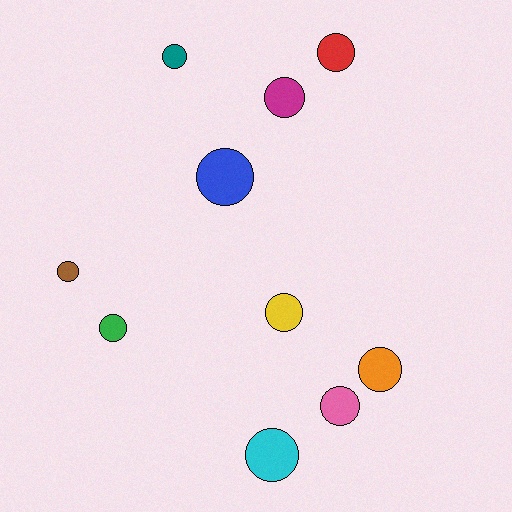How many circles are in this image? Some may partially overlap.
There are 10 circles.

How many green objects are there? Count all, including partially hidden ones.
There is 1 green object.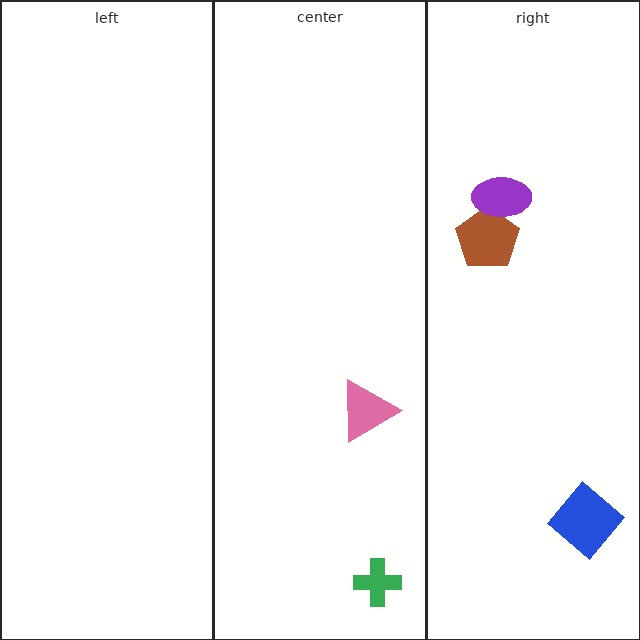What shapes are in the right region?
The brown pentagon, the purple ellipse, the blue diamond.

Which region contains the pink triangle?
The center region.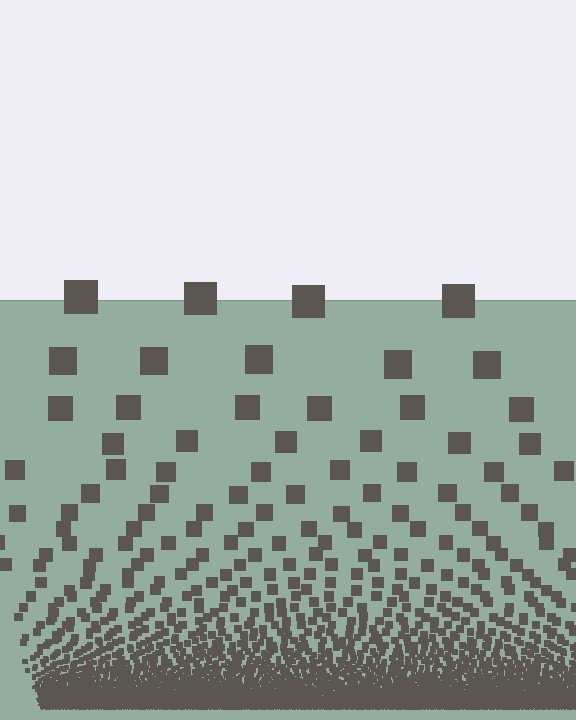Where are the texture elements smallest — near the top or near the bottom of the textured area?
Near the bottom.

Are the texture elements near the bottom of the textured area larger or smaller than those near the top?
Smaller. The gradient is inverted — elements near the bottom are smaller and denser.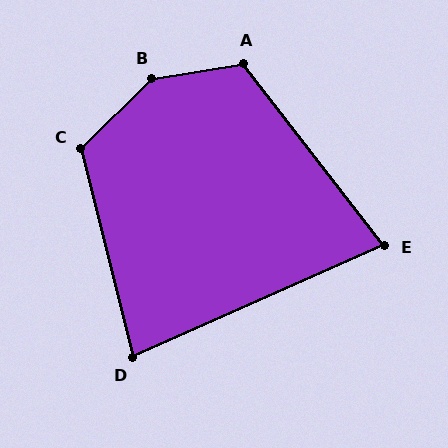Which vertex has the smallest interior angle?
E, at approximately 76 degrees.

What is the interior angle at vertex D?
Approximately 80 degrees (acute).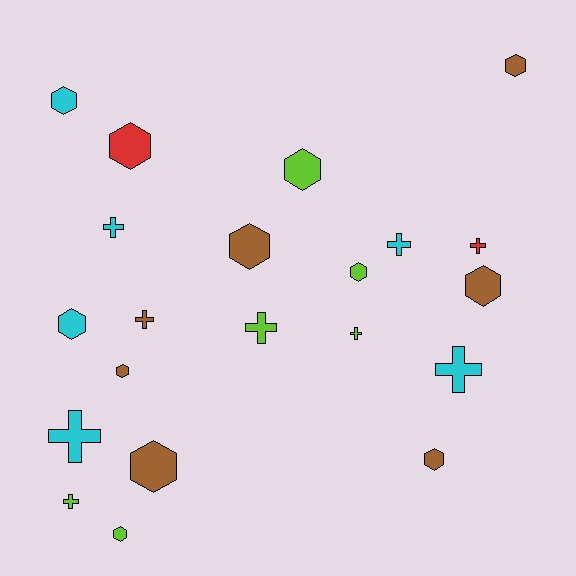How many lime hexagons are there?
There are 3 lime hexagons.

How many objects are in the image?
There are 21 objects.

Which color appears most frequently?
Brown, with 7 objects.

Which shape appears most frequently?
Hexagon, with 12 objects.